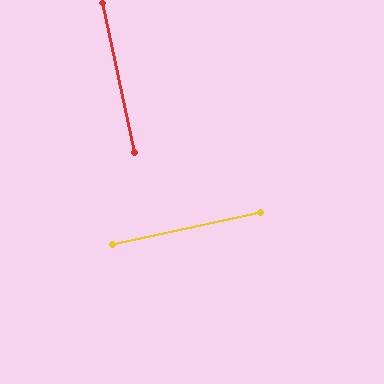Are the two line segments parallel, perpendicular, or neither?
Perpendicular — they meet at approximately 90°.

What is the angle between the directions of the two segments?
Approximately 90 degrees.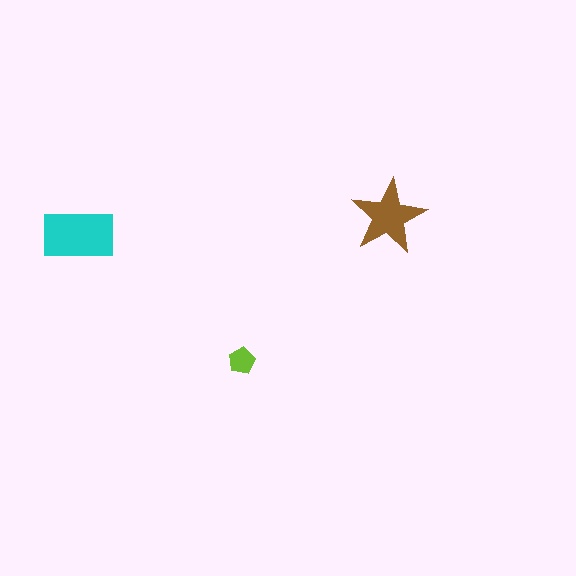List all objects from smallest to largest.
The lime pentagon, the brown star, the cyan rectangle.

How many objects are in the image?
There are 3 objects in the image.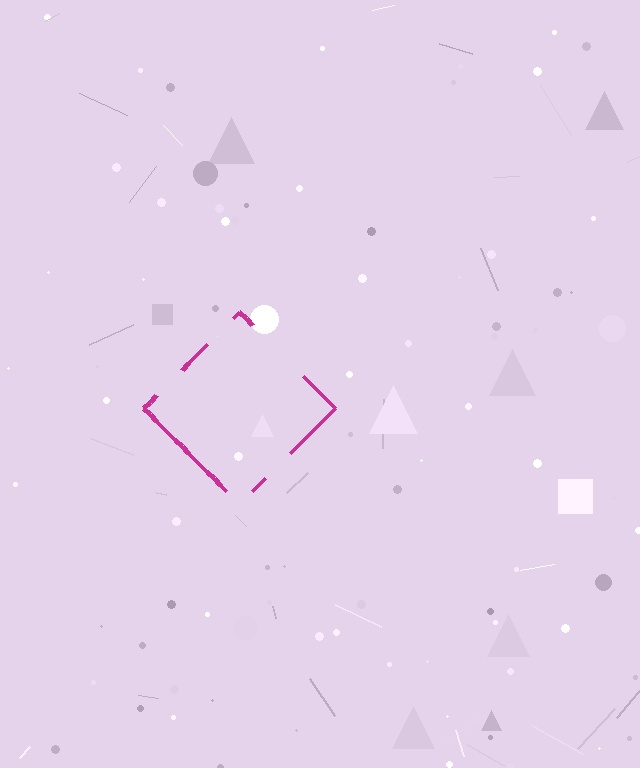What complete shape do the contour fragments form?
The contour fragments form a diamond.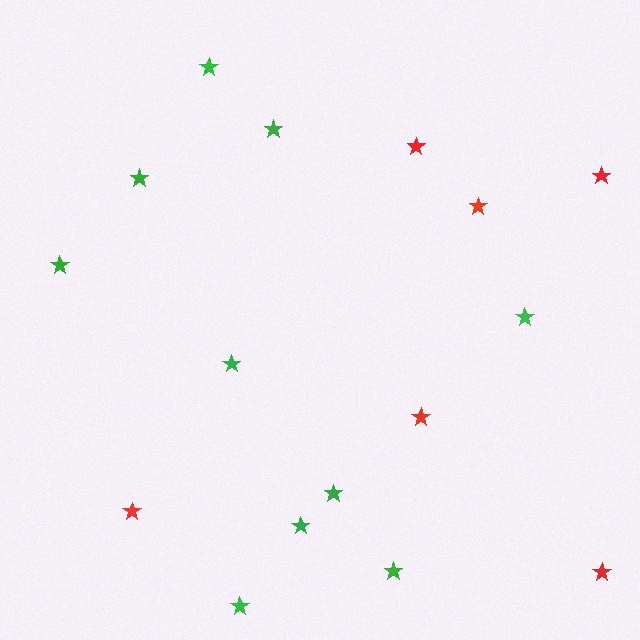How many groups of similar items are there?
There are 2 groups: one group of red stars (6) and one group of green stars (10).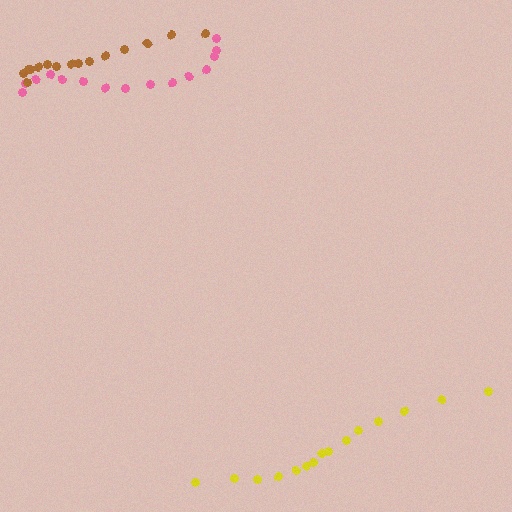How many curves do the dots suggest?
There are 3 distinct paths.